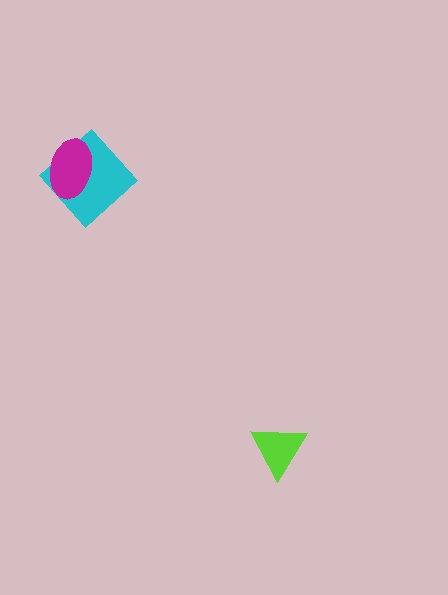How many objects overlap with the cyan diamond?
1 object overlaps with the cyan diamond.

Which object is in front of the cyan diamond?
The magenta ellipse is in front of the cyan diamond.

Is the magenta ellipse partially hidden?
No, no other shape covers it.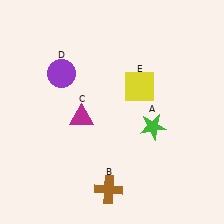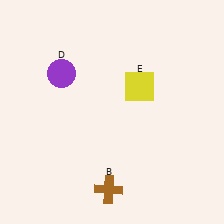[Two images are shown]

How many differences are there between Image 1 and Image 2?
There are 2 differences between the two images.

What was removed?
The green star (A), the magenta triangle (C) were removed in Image 2.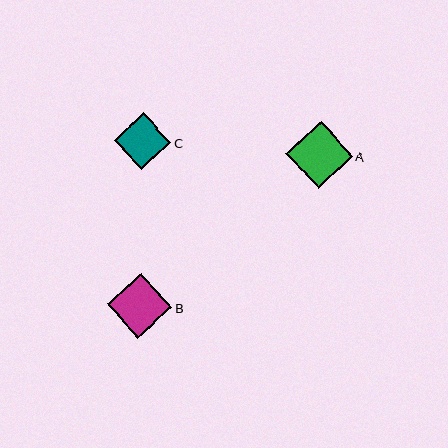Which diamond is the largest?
Diamond A is the largest with a size of approximately 67 pixels.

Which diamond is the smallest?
Diamond C is the smallest with a size of approximately 57 pixels.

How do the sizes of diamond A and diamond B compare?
Diamond A and diamond B are approximately the same size.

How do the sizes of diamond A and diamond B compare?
Diamond A and diamond B are approximately the same size.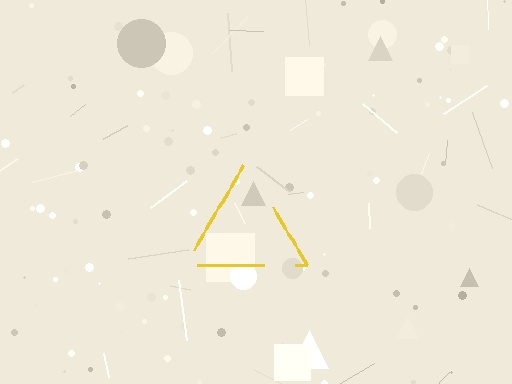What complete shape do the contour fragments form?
The contour fragments form a triangle.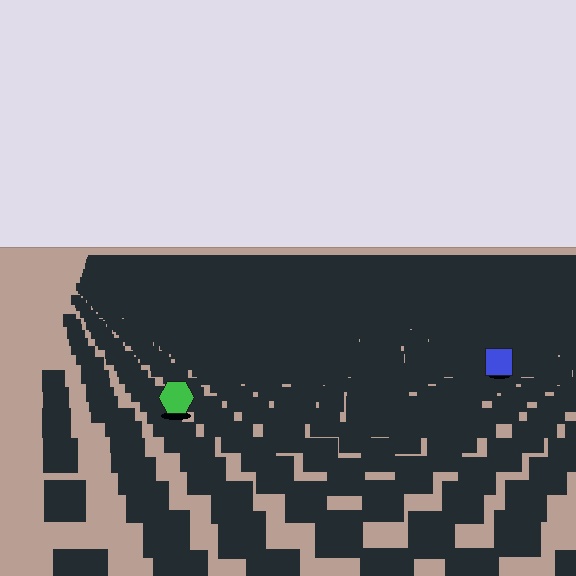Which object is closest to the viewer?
The green hexagon is closest. The texture marks near it are larger and more spread out.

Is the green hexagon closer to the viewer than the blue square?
Yes. The green hexagon is closer — you can tell from the texture gradient: the ground texture is coarser near it.